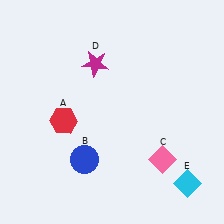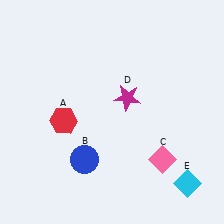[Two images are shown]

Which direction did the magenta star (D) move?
The magenta star (D) moved down.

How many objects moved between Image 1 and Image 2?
1 object moved between the two images.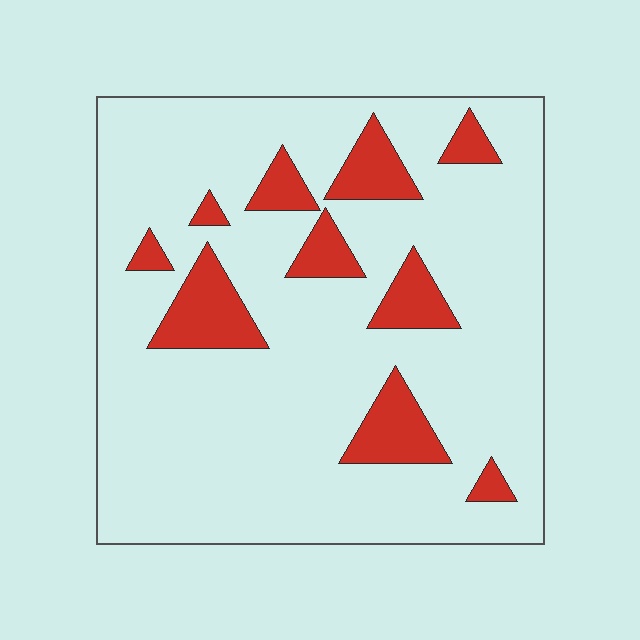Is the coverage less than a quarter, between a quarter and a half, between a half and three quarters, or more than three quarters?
Less than a quarter.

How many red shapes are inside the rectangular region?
10.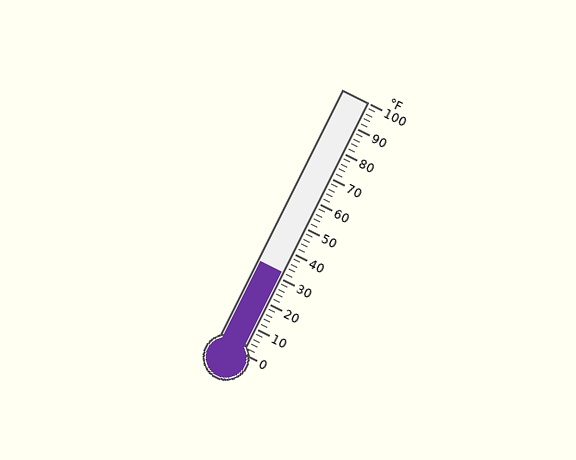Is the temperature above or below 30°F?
The temperature is above 30°F.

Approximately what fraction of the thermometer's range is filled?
The thermometer is filled to approximately 30% of its range.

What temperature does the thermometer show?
The thermometer shows approximately 32°F.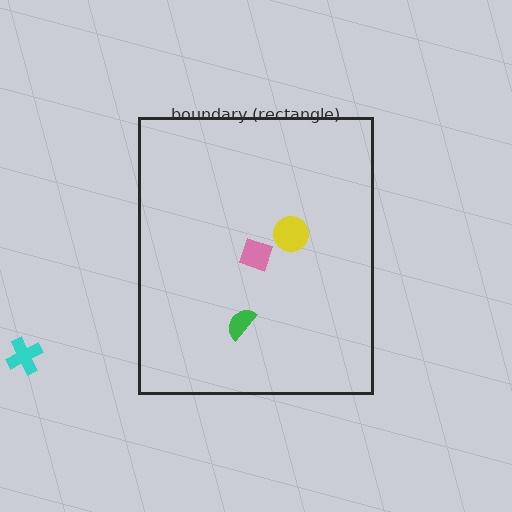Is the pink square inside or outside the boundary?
Inside.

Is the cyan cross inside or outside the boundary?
Outside.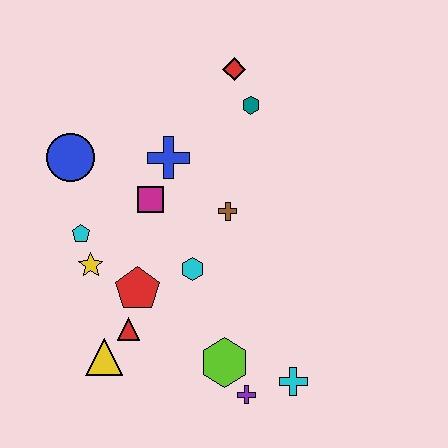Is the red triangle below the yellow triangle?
No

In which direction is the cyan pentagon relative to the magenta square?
The cyan pentagon is to the left of the magenta square.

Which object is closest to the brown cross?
The cyan hexagon is closest to the brown cross.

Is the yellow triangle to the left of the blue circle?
No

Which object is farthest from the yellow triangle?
The red diamond is farthest from the yellow triangle.